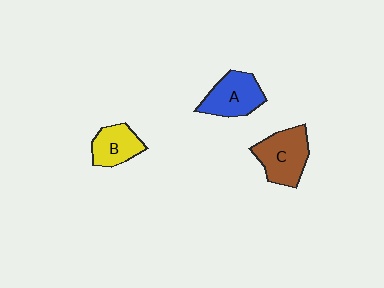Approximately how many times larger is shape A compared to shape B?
Approximately 1.3 times.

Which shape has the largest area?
Shape C (brown).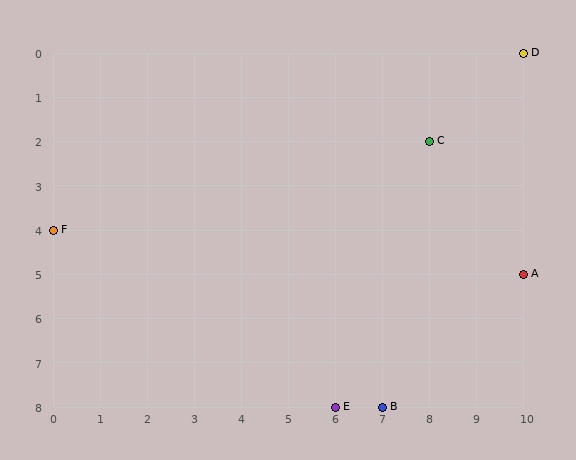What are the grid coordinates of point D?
Point D is at grid coordinates (10, 0).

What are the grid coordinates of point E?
Point E is at grid coordinates (6, 8).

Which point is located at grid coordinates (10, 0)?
Point D is at (10, 0).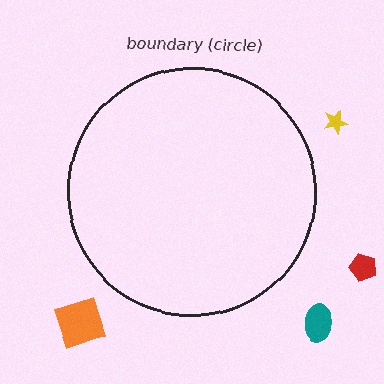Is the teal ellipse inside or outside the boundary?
Outside.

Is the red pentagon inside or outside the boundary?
Outside.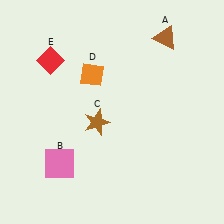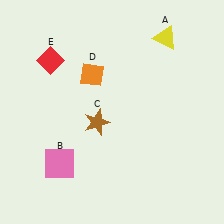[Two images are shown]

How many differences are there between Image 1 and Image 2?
There is 1 difference between the two images.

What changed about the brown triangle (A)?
In Image 1, A is brown. In Image 2, it changed to yellow.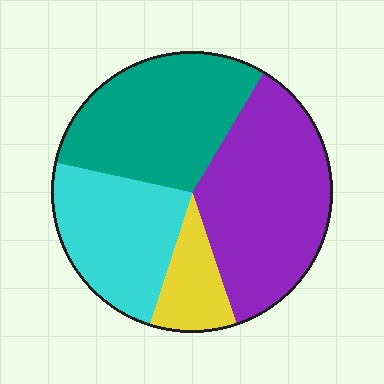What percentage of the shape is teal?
Teal covers around 30% of the shape.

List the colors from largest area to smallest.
From largest to smallest: purple, teal, cyan, yellow.